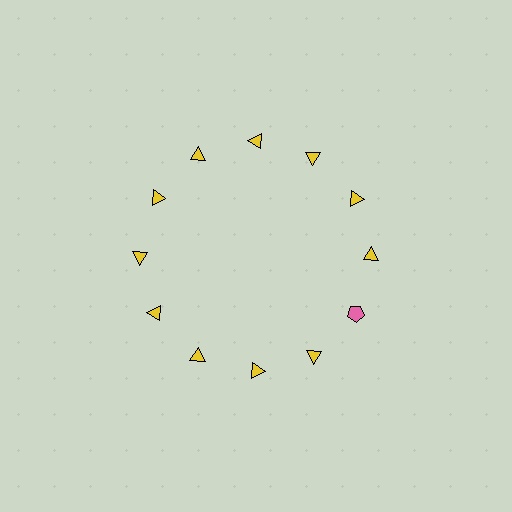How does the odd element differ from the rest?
It differs in both color (pink instead of yellow) and shape (pentagon instead of triangle).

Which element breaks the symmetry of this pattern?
The pink pentagon at roughly the 4 o'clock position breaks the symmetry. All other shapes are yellow triangles.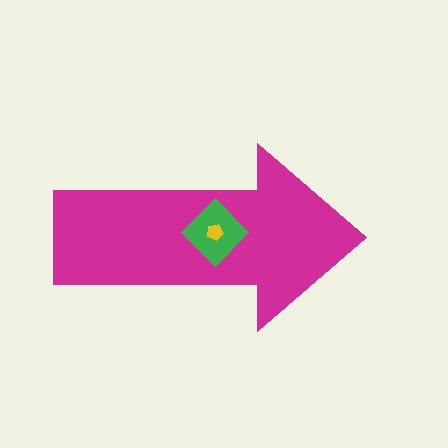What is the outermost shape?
The magenta arrow.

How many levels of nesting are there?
3.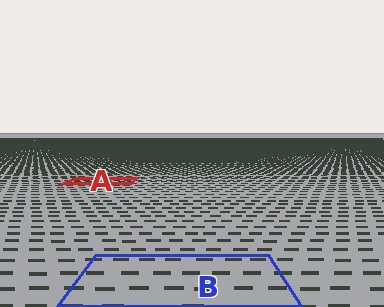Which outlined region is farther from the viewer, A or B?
Region A is farther from the viewer — the texture elements inside it appear smaller and more densely packed.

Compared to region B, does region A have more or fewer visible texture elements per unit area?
Region A has more texture elements per unit area — they are packed more densely because it is farther away.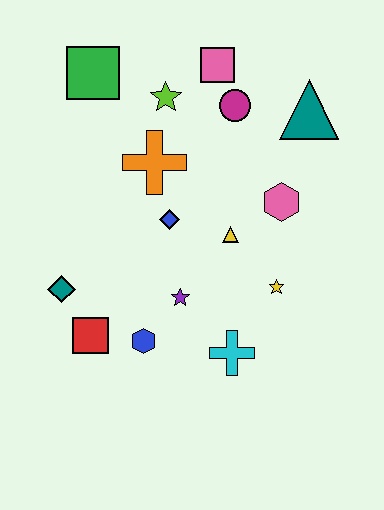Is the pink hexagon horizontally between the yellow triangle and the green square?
No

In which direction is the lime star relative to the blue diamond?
The lime star is above the blue diamond.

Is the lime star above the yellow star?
Yes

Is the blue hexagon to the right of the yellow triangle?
No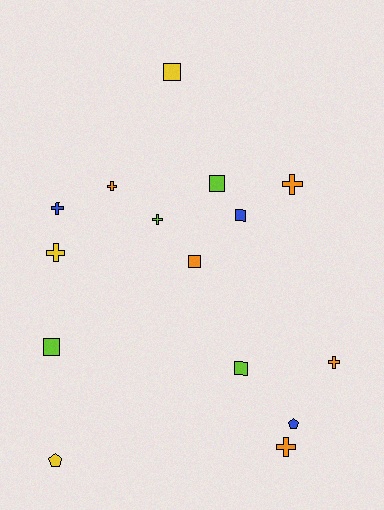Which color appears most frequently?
Orange, with 5 objects.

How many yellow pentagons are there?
There is 1 yellow pentagon.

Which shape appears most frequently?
Cross, with 7 objects.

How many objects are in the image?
There are 15 objects.